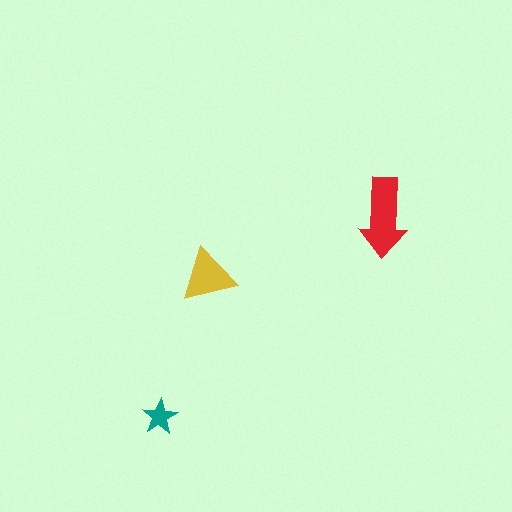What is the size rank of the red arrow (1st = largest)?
1st.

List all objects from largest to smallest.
The red arrow, the yellow triangle, the teal star.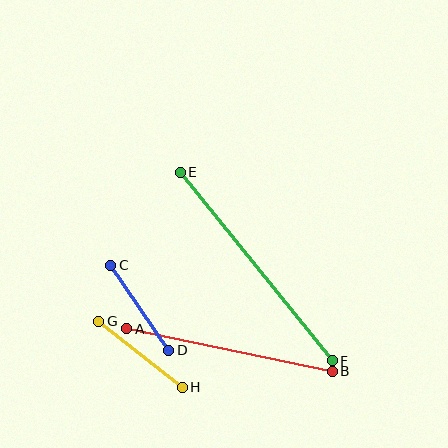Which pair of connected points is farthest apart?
Points E and F are farthest apart.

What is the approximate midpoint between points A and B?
The midpoint is at approximately (230, 350) pixels.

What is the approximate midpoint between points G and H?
The midpoint is at approximately (140, 354) pixels.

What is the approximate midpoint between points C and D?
The midpoint is at approximately (140, 308) pixels.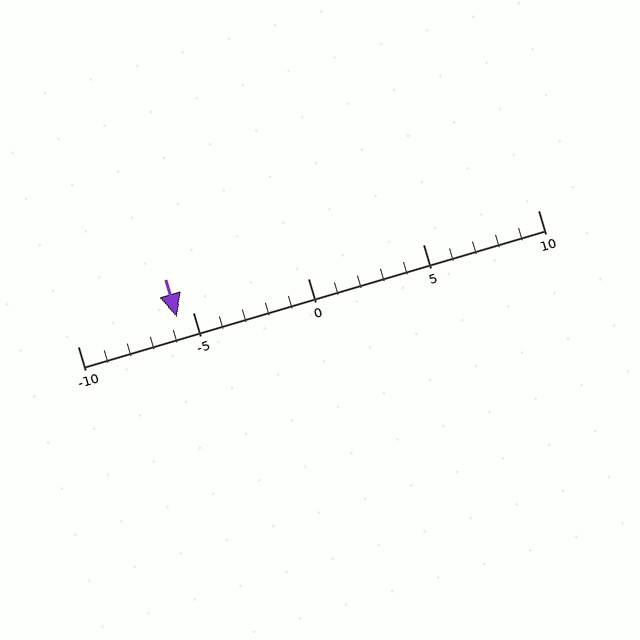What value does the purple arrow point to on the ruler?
The purple arrow points to approximately -6.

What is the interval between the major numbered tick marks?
The major tick marks are spaced 5 units apart.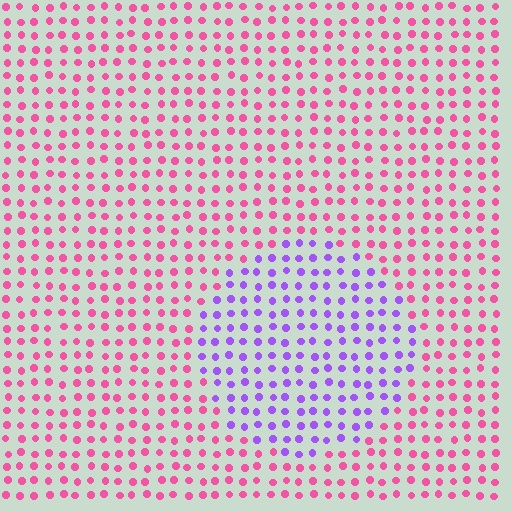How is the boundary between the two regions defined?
The boundary is defined purely by a slight shift in hue (about 61 degrees). Spacing, size, and orientation are identical on both sides.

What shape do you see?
I see a circle.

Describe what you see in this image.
The image is filled with small pink elements in a uniform arrangement. A circle-shaped region is visible where the elements are tinted to a slightly different hue, forming a subtle color boundary.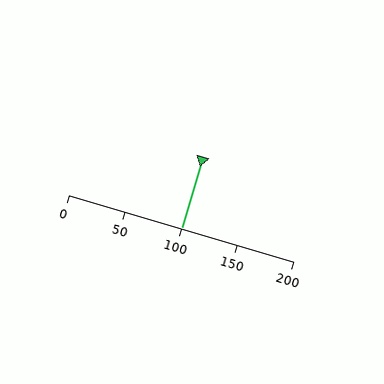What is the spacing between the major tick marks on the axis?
The major ticks are spaced 50 apart.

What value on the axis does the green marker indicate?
The marker indicates approximately 100.